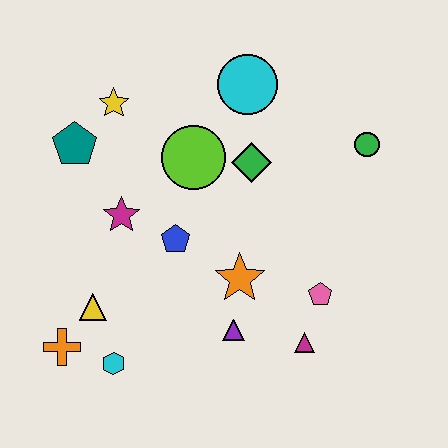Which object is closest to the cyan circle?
The green diamond is closest to the cyan circle.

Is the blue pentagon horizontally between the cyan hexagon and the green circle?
Yes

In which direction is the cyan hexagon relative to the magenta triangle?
The cyan hexagon is to the left of the magenta triangle.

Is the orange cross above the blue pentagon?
No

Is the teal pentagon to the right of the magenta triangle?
No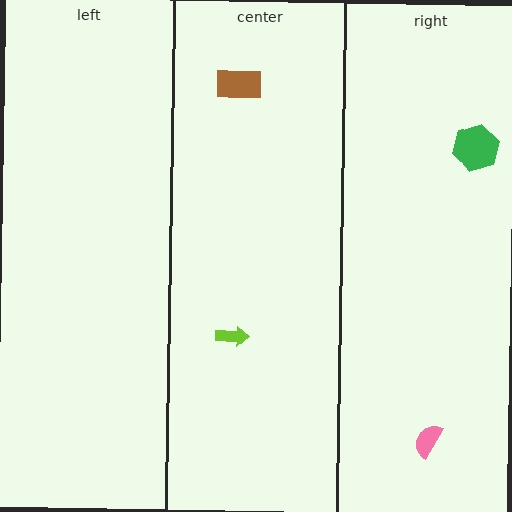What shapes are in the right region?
The green hexagon, the pink semicircle.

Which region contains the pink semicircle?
The right region.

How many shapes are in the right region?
2.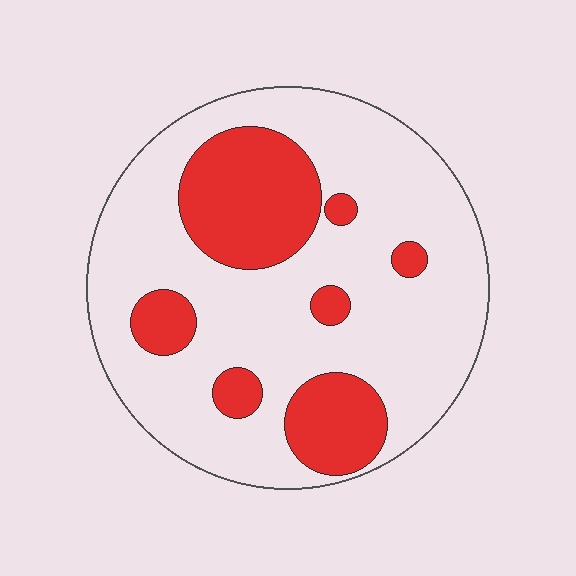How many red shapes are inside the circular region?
7.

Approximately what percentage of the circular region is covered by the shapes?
Approximately 25%.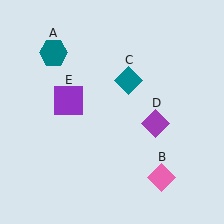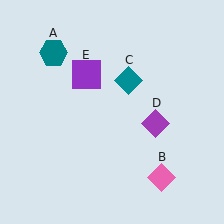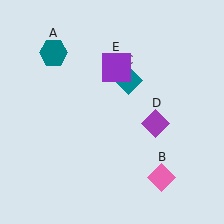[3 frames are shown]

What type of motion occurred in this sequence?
The purple square (object E) rotated clockwise around the center of the scene.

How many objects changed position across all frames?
1 object changed position: purple square (object E).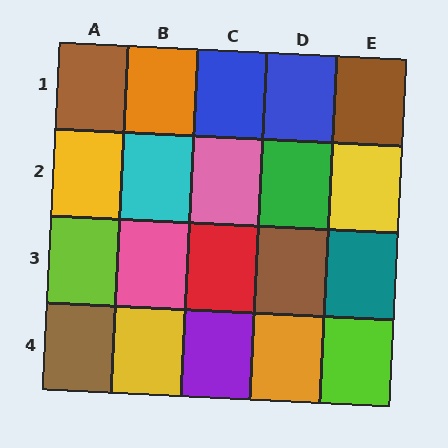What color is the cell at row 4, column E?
Lime.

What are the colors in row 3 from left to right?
Lime, pink, red, brown, teal.